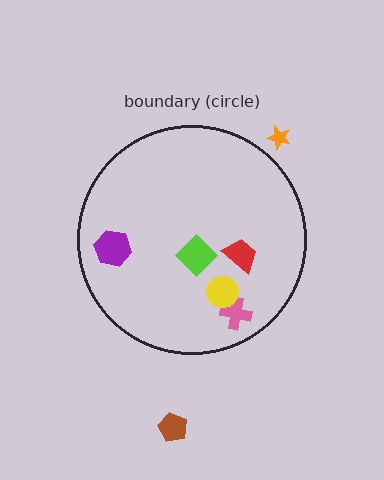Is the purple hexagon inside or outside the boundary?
Inside.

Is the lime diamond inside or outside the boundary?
Inside.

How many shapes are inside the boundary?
5 inside, 2 outside.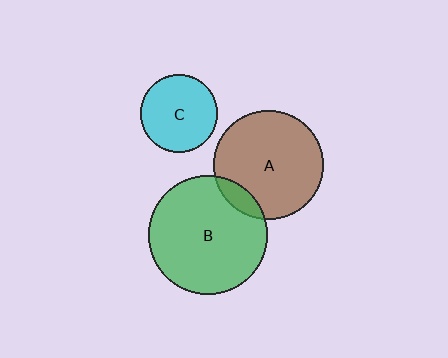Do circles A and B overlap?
Yes.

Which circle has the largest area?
Circle B (green).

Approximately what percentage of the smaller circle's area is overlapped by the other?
Approximately 10%.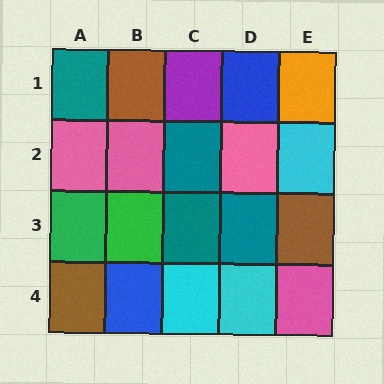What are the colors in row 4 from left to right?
Brown, blue, cyan, cyan, pink.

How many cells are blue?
2 cells are blue.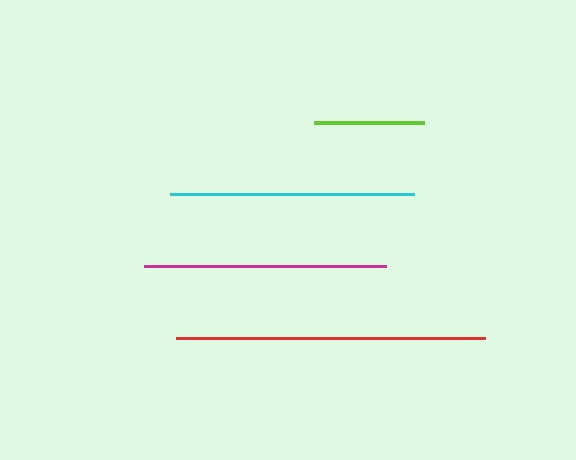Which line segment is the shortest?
The lime line is the shortest at approximately 110 pixels.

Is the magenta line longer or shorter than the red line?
The red line is longer than the magenta line.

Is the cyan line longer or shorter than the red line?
The red line is longer than the cyan line.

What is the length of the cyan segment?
The cyan segment is approximately 244 pixels long.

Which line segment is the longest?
The red line is the longest at approximately 309 pixels.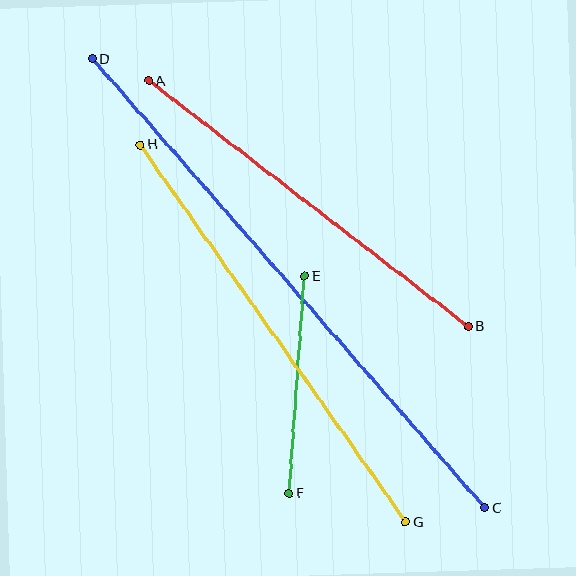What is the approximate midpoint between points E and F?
The midpoint is at approximately (297, 385) pixels.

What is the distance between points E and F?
The distance is approximately 217 pixels.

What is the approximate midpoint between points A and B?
The midpoint is at approximately (309, 204) pixels.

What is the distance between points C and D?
The distance is approximately 597 pixels.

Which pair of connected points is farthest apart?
Points C and D are farthest apart.